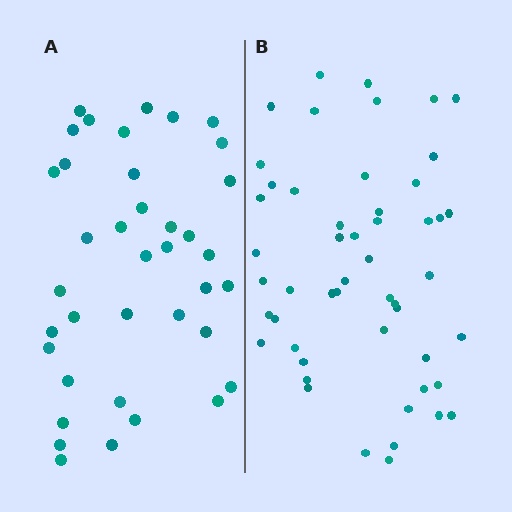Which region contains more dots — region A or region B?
Region B (the right region) has more dots.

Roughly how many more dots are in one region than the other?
Region B has approximately 15 more dots than region A.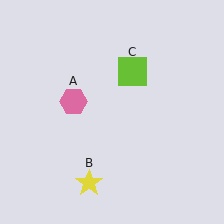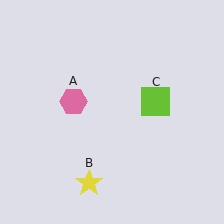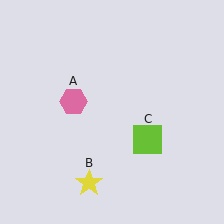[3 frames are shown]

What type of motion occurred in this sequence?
The lime square (object C) rotated clockwise around the center of the scene.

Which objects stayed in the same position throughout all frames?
Pink hexagon (object A) and yellow star (object B) remained stationary.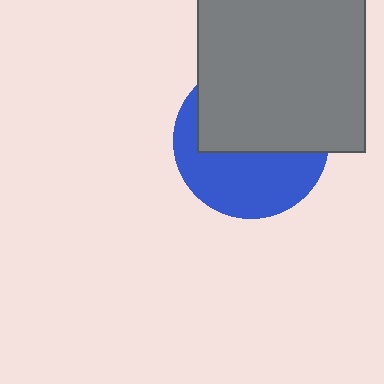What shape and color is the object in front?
The object in front is a gray rectangle.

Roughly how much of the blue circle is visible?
About half of it is visible (roughly 46%).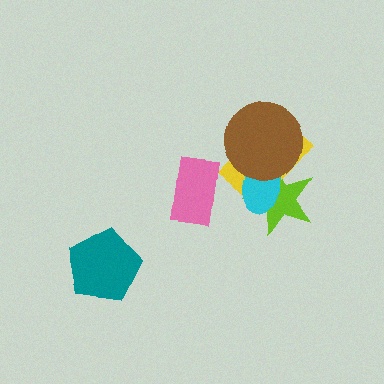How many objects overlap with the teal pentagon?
0 objects overlap with the teal pentagon.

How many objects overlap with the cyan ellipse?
3 objects overlap with the cyan ellipse.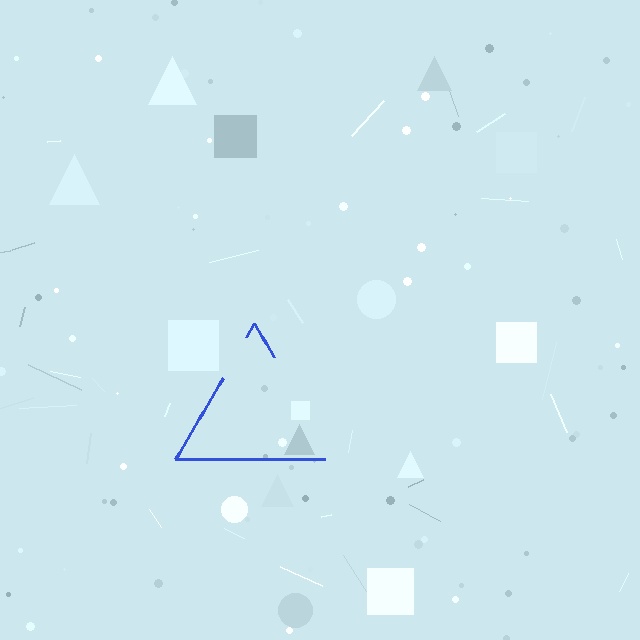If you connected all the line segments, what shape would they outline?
They would outline a triangle.